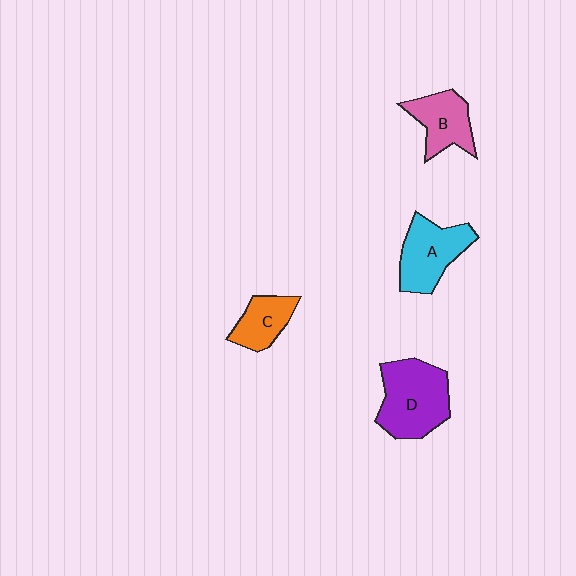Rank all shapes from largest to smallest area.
From largest to smallest: D (purple), A (cyan), B (pink), C (orange).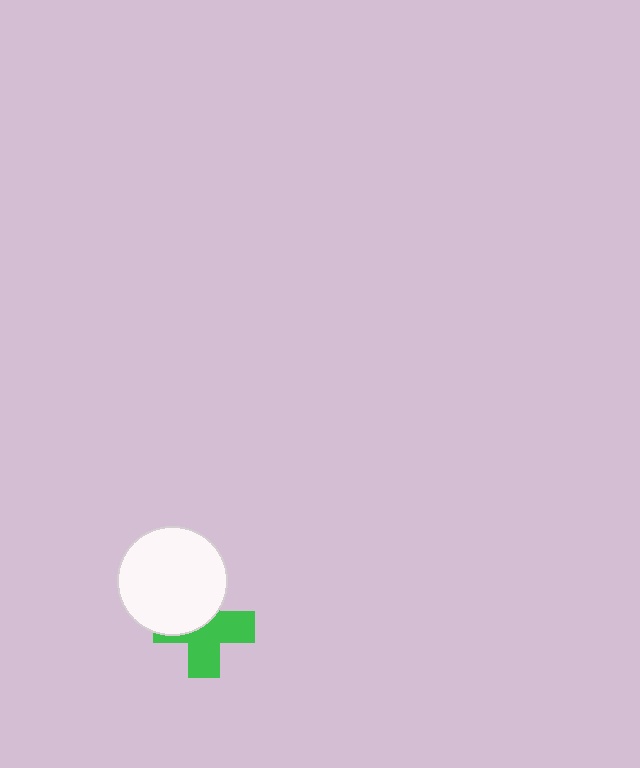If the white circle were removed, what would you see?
You would see the complete green cross.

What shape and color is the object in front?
The object in front is a white circle.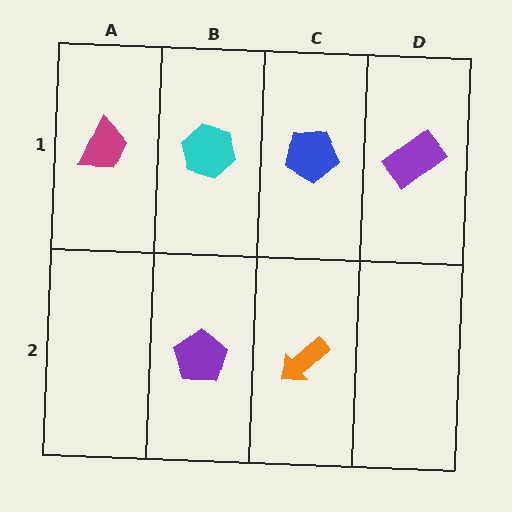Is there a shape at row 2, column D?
No, that cell is empty.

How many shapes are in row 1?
4 shapes.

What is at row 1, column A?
A magenta trapezoid.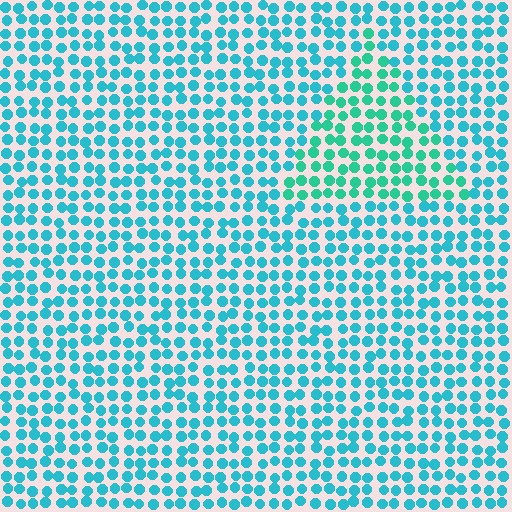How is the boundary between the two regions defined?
The boundary is defined purely by a slight shift in hue (about 26 degrees). Spacing, size, and orientation are identical on both sides.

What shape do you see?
I see a triangle.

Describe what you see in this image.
The image is filled with small cyan elements in a uniform arrangement. A triangle-shaped region is visible where the elements are tinted to a slightly different hue, forming a subtle color boundary.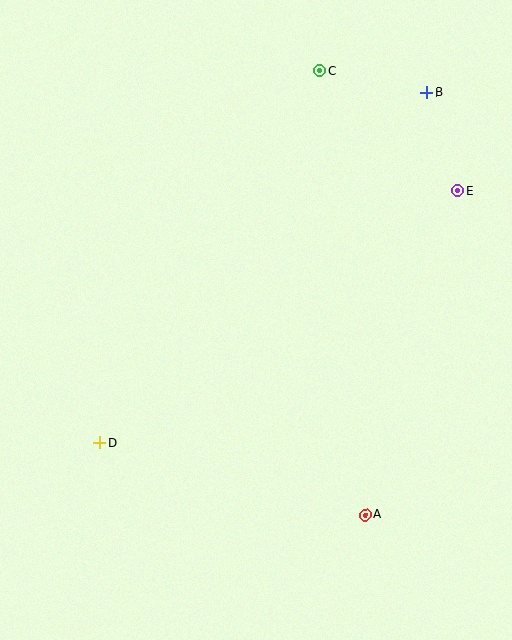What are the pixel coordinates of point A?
Point A is at (365, 515).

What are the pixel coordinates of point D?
Point D is at (99, 443).